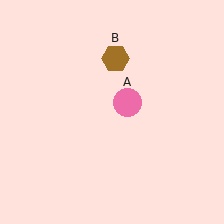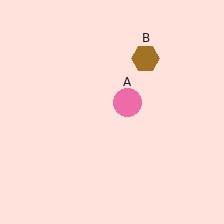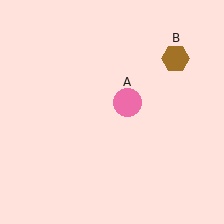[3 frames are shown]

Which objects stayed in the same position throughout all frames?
Pink circle (object A) remained stationary.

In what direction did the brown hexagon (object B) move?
The brown hexagon (object B) moved right.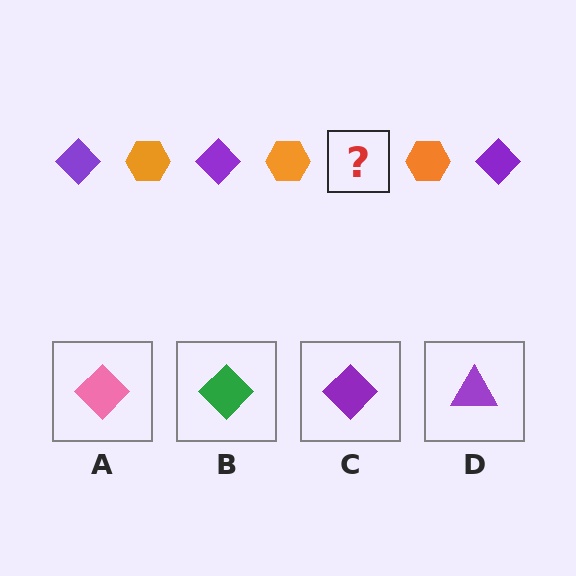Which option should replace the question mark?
Option C.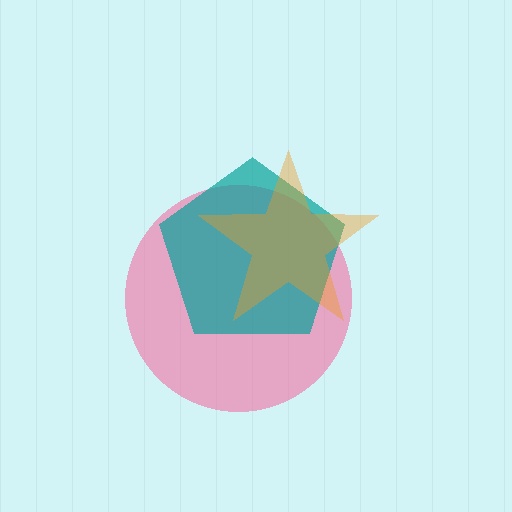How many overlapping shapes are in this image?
There are 3 overlapping shapes in the image.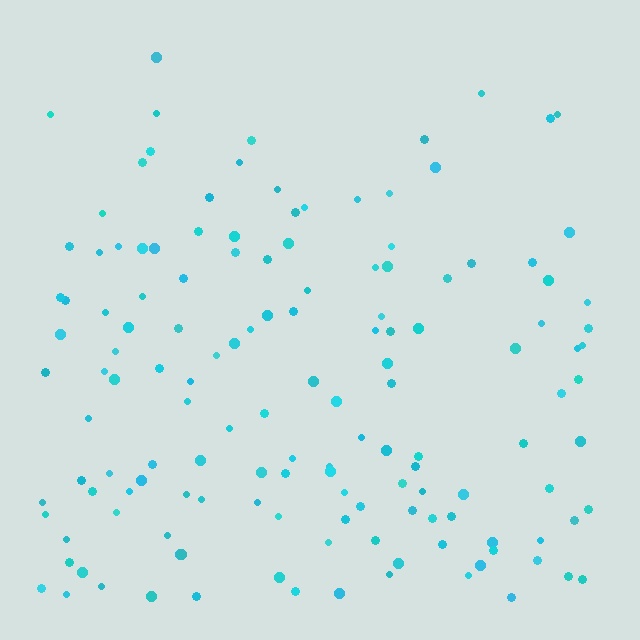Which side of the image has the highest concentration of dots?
The bottom.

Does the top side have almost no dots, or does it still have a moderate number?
Still a moderate number, just noticeably fewer than the bottom.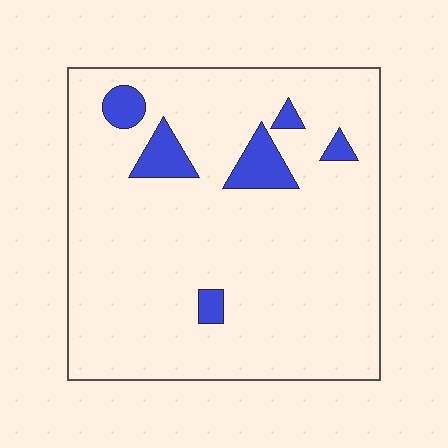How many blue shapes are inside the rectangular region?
6.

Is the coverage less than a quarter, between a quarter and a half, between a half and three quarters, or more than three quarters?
Less than a quarter.